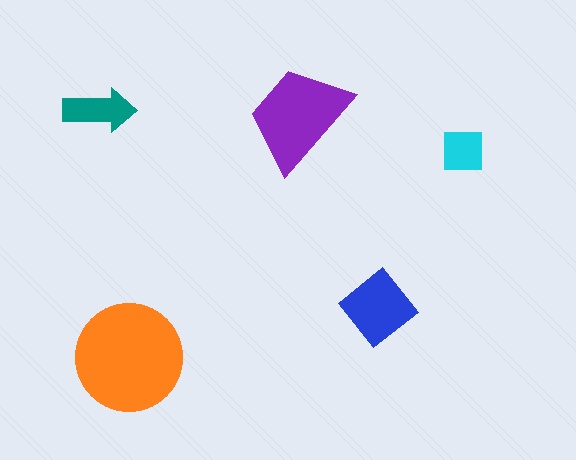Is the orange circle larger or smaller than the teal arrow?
Larger.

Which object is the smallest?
The cyan square.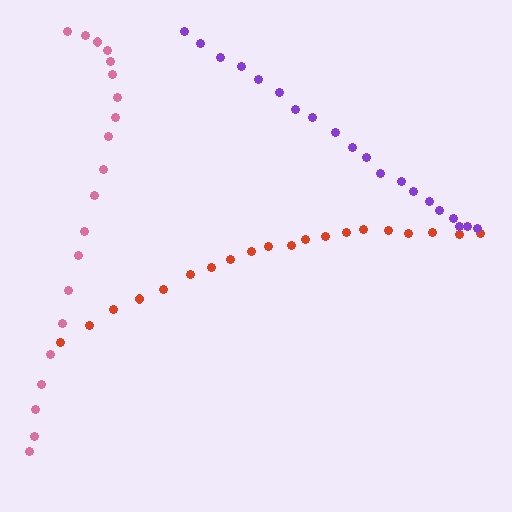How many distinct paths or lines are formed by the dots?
There are 3 distinct paths.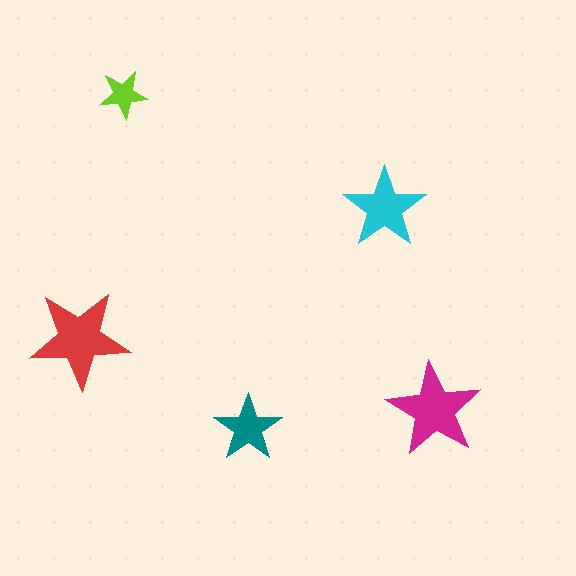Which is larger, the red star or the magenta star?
The red one.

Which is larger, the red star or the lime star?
The red one.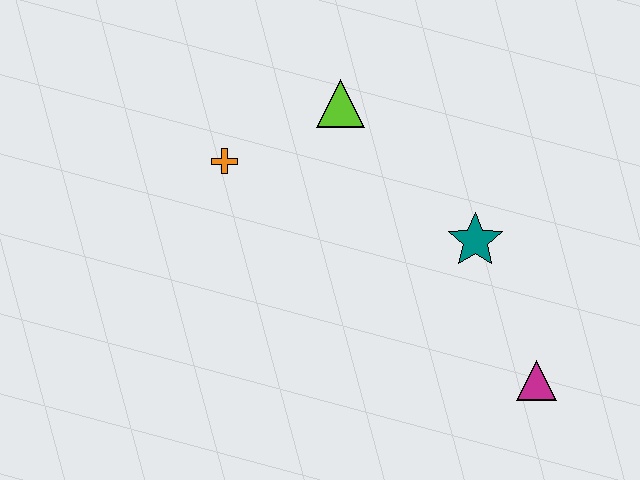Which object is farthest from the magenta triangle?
The orange cross is farthest from the magenta triangle.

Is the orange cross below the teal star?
No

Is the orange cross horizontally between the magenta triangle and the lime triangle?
No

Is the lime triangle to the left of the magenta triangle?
Yes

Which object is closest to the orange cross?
The lime triangle is closest to the orange cross.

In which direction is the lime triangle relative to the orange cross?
The lime triangle is to the right of the orange cross.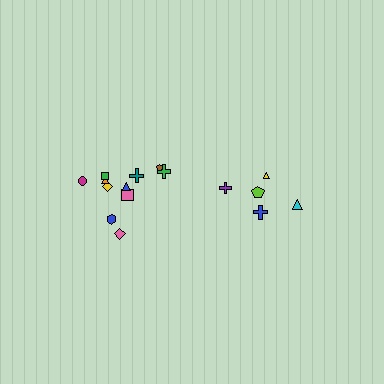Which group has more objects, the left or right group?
The left group.